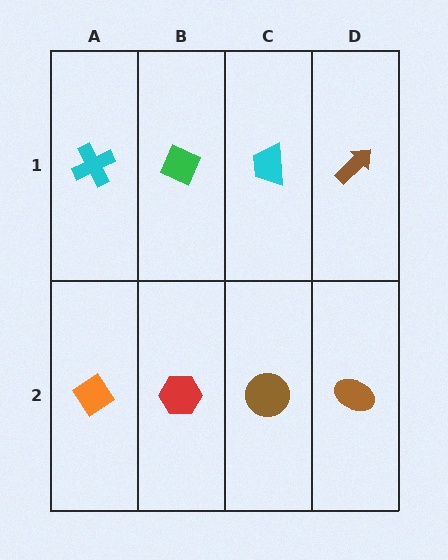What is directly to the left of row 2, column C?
A red hexagon.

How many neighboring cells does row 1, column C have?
3.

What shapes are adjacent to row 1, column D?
A brown ellipse (row 2, column D), a cyan trapezoid (row 1, column C).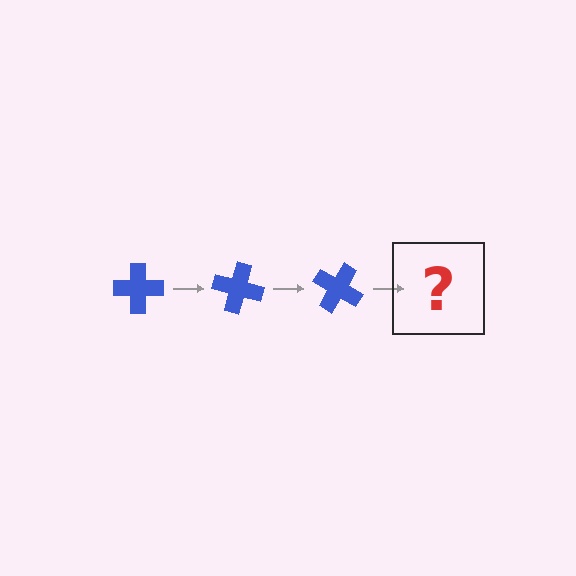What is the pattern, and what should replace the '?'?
The pattern is that the cross rotates 15 degrees each step. The '?' should be a blue cross rotated 45 degrees.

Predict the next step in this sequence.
The next step is a blue cross rotated 45 degrees.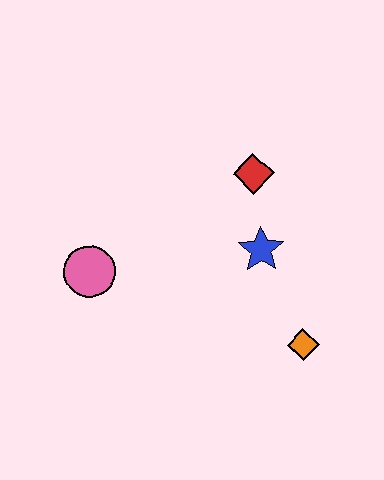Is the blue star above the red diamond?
No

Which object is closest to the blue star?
The red diamond is closest to the blue star.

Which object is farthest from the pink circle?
The orange diamond is farthest from the pink circle.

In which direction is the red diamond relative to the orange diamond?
The red diamond is above the orange diamond.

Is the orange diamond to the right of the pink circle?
Yes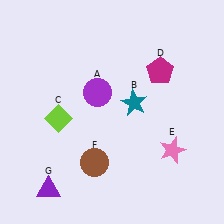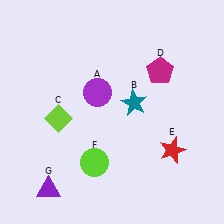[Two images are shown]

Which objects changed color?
E changed from pink to red. F changed from brown to lime.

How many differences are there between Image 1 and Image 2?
There are 2 differences between the two images.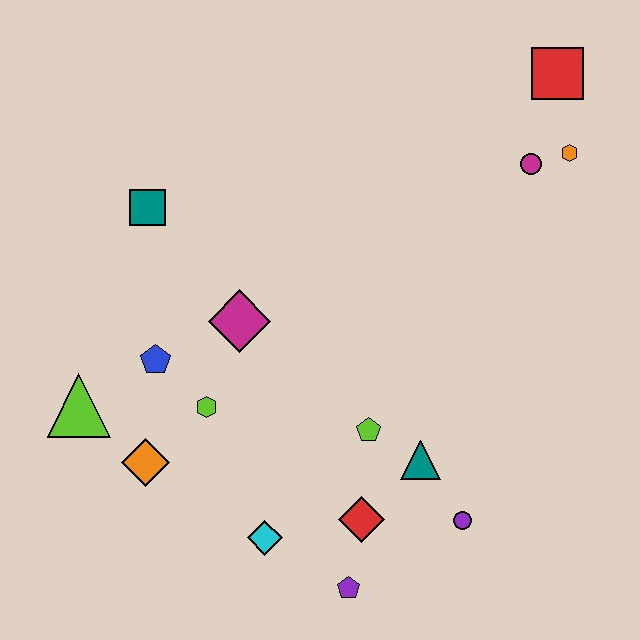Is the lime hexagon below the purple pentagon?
No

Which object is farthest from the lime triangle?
The red square is farthest from the lime triangle.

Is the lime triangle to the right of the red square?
No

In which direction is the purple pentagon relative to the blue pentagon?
The purple pentagon is below the blue pentagon.